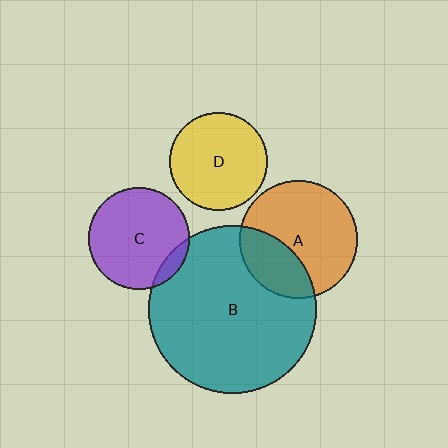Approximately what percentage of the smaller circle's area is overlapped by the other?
Approximately 30%.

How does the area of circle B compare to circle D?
Approximately 2.9 times.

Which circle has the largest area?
Circle B (teal).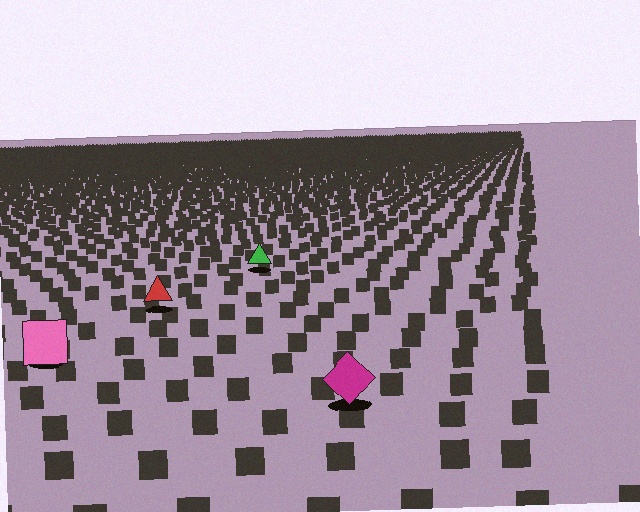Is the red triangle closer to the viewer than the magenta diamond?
No. The magenta diamond is closer — you can tell from the texture gradient: the ground texture is coarser near it.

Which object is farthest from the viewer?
The green triangle is farthest from the viewer. It appears smaller and the ground texture around it is denser.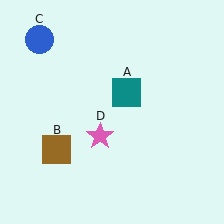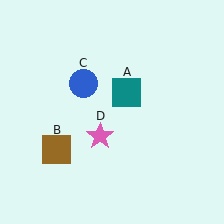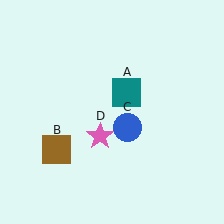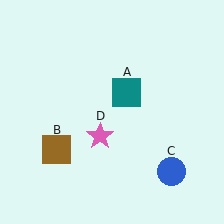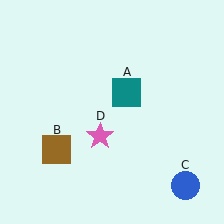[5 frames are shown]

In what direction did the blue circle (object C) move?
The blue circle (object C) moved down and to the right.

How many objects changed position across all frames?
1 object changed position: blue circle (object C).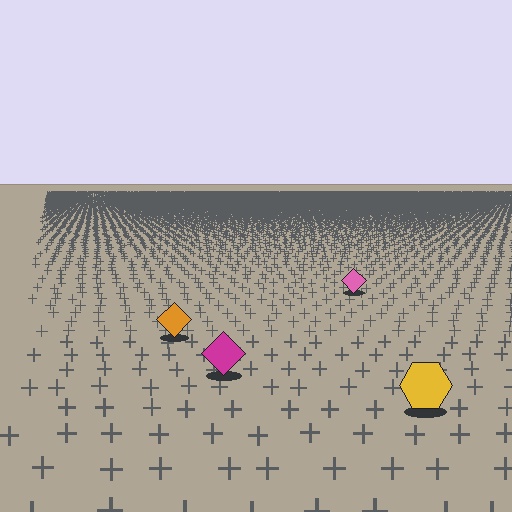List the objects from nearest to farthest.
From nearest to farthest: the yellow hexagon, the magenta diamond, the orange diamond, the pink diamond.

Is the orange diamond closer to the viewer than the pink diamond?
Yes. The orange diamond is closer — you can tell from the texture gradient: the ground texture is coarser near it.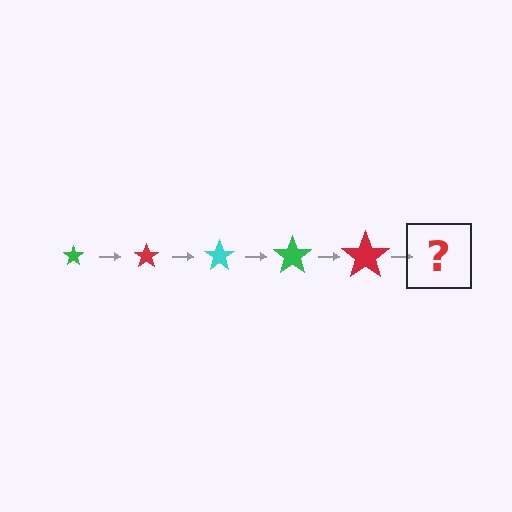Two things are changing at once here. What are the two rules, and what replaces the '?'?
The two rules are that the star grows larger each step and the color cycles through green, red, and cyan. The '?' should be a cyan star, larger than the previous one.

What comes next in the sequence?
The next element should be a cyan star, larger than the previous one.